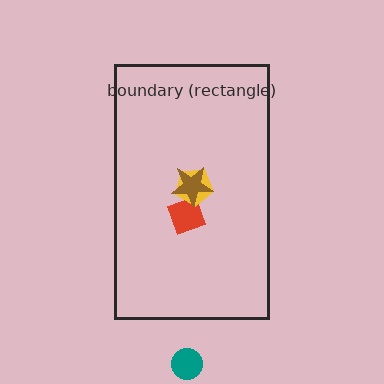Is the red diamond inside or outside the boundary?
Inside.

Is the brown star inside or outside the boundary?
Inside.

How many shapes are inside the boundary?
3 inside, 1 outside.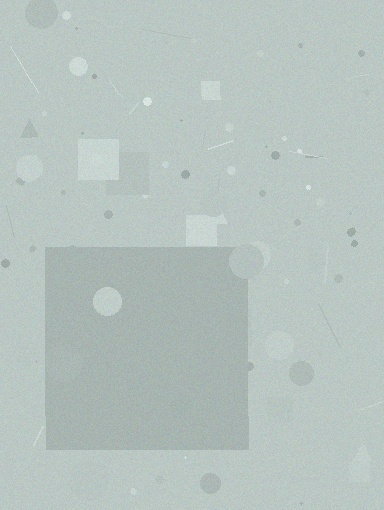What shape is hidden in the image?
A square is hidden in the image.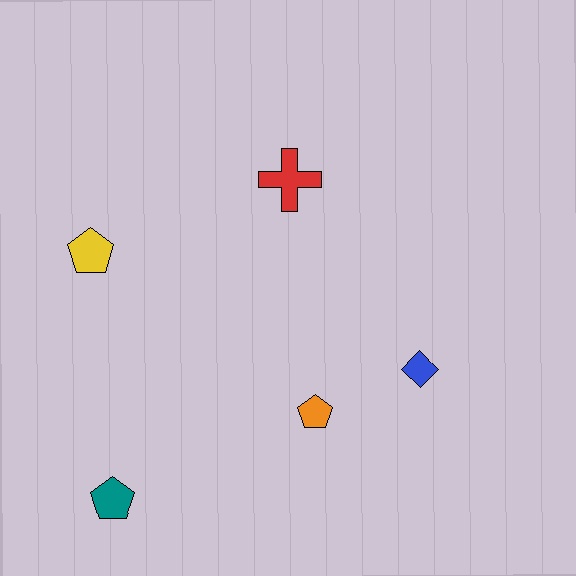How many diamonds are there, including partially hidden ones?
There is 1 diamond.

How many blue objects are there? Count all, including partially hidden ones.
There is 1 blue object.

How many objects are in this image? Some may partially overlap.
There are 5 objects.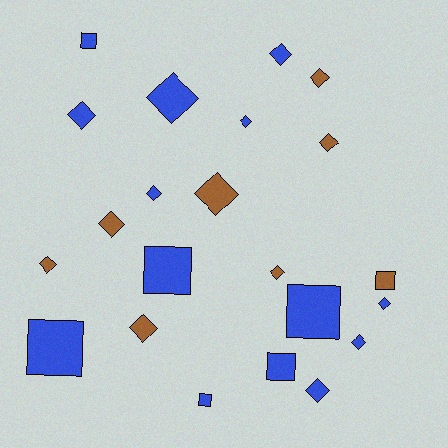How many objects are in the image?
There are 22 objects.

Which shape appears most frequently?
Diamond, with 15 objects.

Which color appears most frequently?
Blue, with 14 objects.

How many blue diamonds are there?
There are 8 blue diamonds.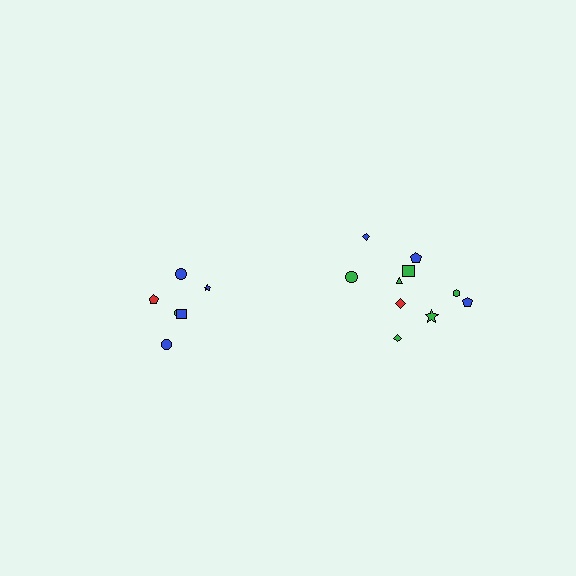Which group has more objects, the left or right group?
The right group.